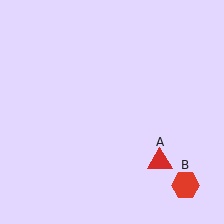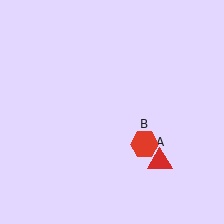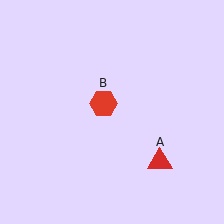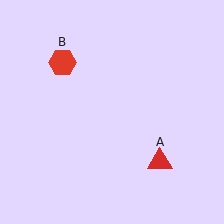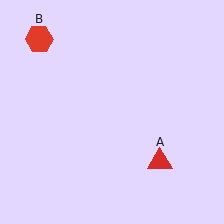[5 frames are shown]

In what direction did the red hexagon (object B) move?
The red hexagon (object B) moved up and to the left.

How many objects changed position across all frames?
1 object changed position: red hexagon (object B).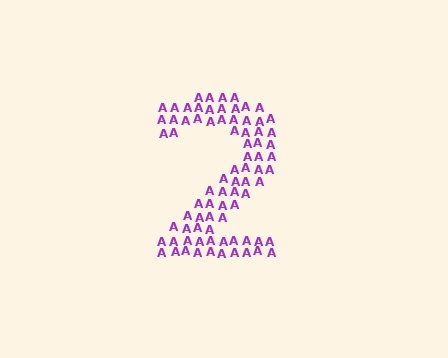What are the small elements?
The small elements are letter A's.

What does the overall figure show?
The overall figure shows the digit 2.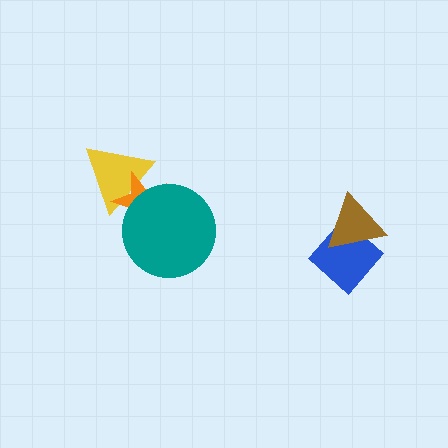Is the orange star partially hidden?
Yes, it is partially covered by another shape.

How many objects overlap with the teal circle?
2 objects overlap with the teal circle.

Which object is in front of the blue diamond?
The brown triangle is in front of the blue diamond.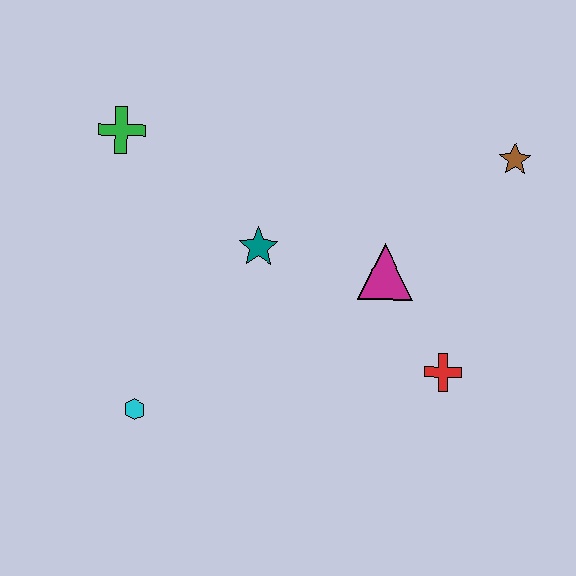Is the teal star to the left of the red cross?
Yes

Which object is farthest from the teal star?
The brown star is farthest from the teal star.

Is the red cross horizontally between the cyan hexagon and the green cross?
No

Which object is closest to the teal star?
The magenta triangle is closest to the teal star.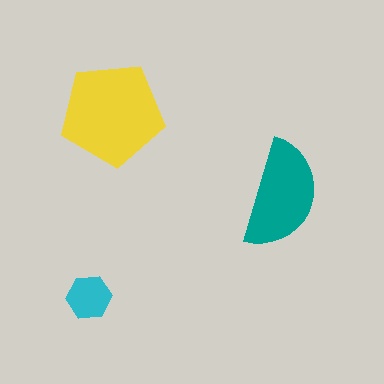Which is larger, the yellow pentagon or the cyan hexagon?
The yellow pentagon.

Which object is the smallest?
The cyan hexagon.